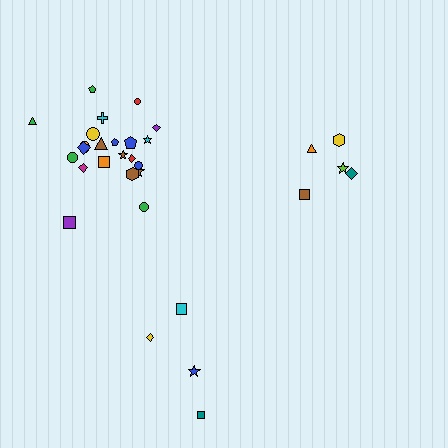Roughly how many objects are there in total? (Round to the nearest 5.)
Roughly 30 objects in total.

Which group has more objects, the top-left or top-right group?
The top-left group.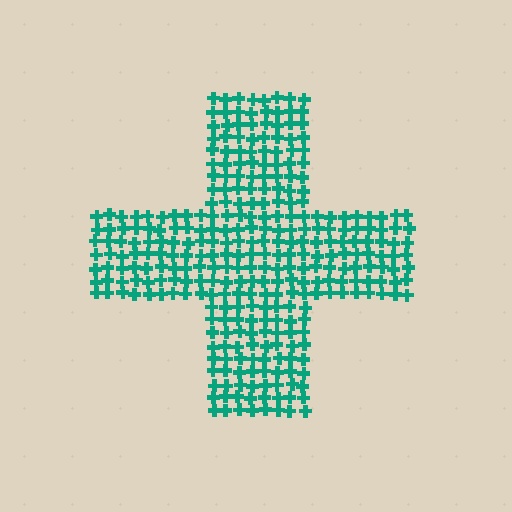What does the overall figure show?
The overall figure shows a cross.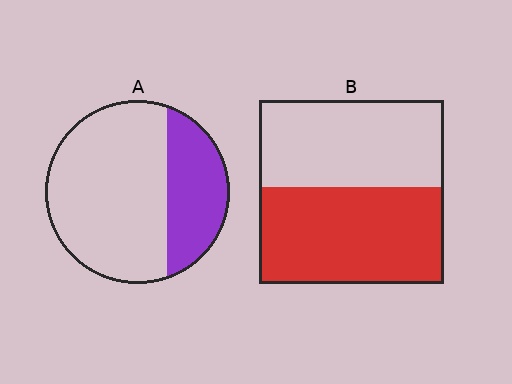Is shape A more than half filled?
No.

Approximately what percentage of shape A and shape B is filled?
A is approximately 30% and B is approximately 55%.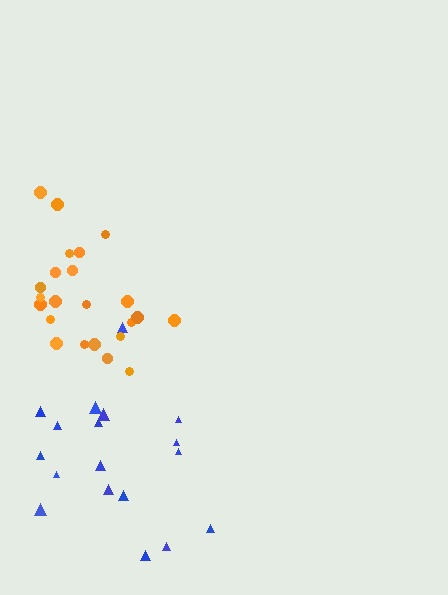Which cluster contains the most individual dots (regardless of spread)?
Orange (23).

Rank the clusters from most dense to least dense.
orange, blue.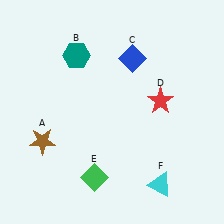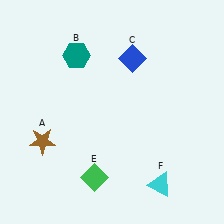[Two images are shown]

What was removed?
The red star (D) was removed in Image 2.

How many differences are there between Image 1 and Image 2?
There is 1 difference between the two images.